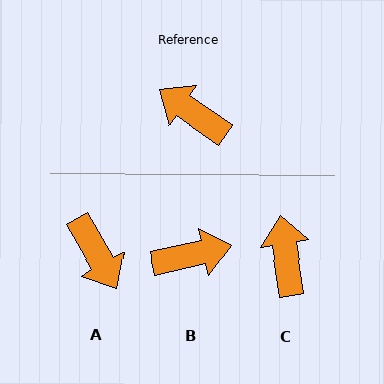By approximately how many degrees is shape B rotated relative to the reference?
Approximately 133 degrees clockwise.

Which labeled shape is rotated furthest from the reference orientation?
A, about 155 degrees away.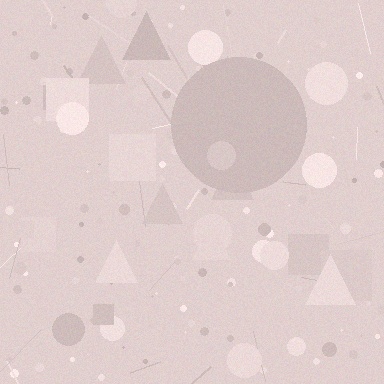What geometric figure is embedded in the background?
A circle is embedded in the background.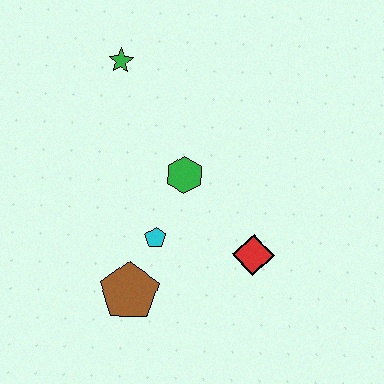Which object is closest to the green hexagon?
The cyan pentagon is closest to the green hexagon.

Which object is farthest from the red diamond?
The green star is farthest from the red diamond.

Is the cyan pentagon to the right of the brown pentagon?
Yes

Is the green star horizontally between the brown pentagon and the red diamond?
No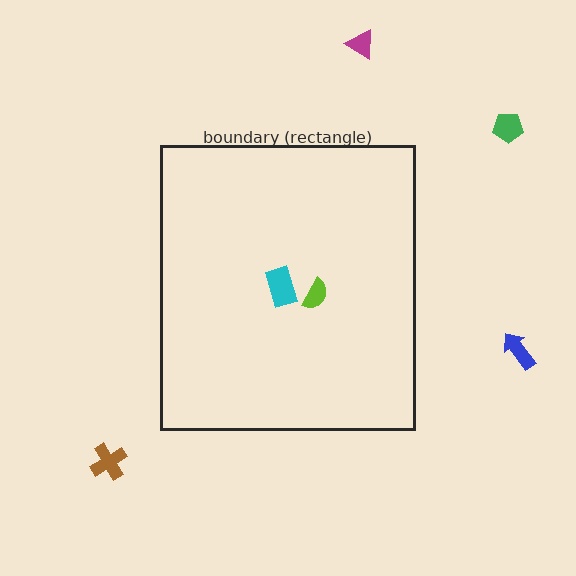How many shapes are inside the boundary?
2 inside, 4 outside.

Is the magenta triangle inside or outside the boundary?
Outside.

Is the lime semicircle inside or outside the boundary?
Inside.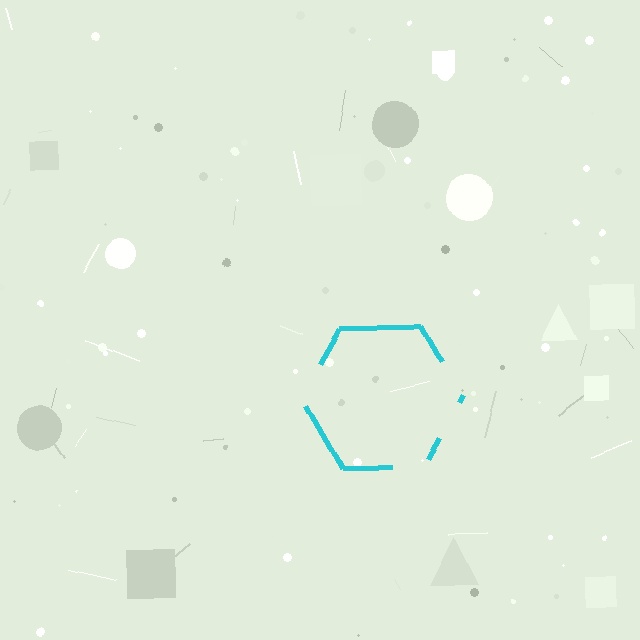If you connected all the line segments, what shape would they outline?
They would outline a hexagon.